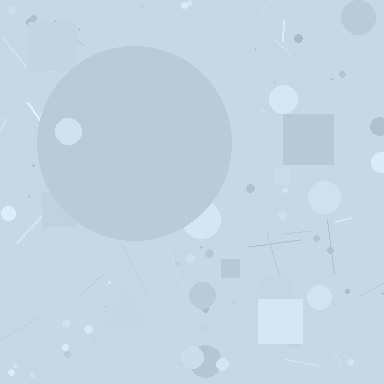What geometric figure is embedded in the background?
A circle is embedded in the background.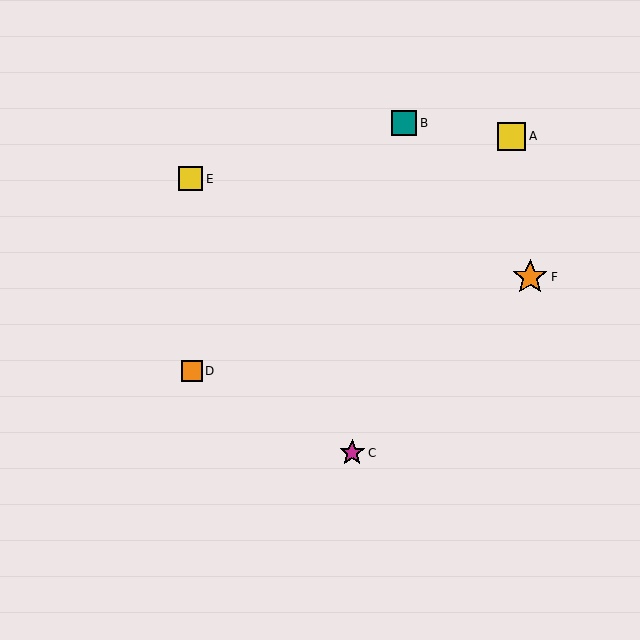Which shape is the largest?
The orange star (labeled F) is the largest.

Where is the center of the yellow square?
The center of the yellow square is at (191, 179).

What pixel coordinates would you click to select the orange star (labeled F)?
Click at (530, 277) to select the orange star F.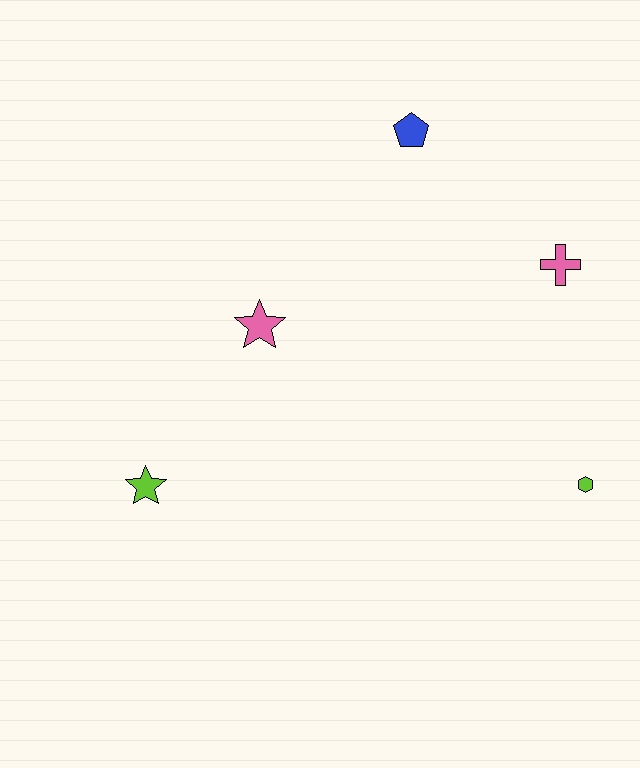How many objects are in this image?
There are 5 objects.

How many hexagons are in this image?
There is 1 hexagon.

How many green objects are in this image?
There are no green objects.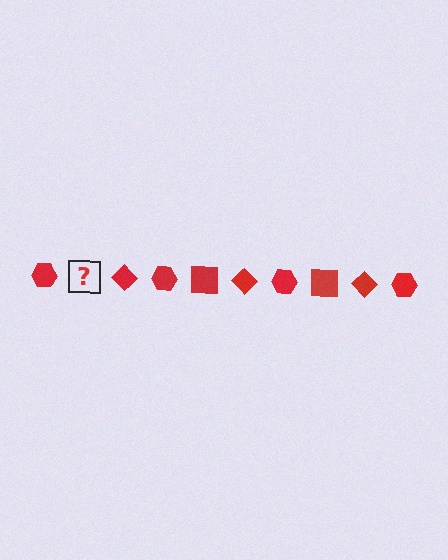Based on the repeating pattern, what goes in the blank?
The blank should be a red square.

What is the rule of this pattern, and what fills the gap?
The rule is that the pattern cycles through hexagon, square, diamond shapes in red. The gap should be filled with a red square.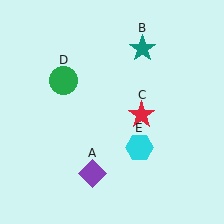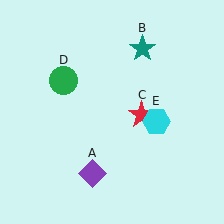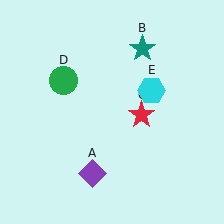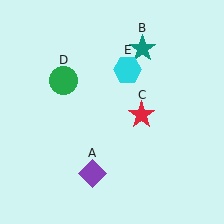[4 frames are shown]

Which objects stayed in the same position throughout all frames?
Purple diamond (object A) and teal star (object B) and red star (object C) and green circle (object D) remained stationary.